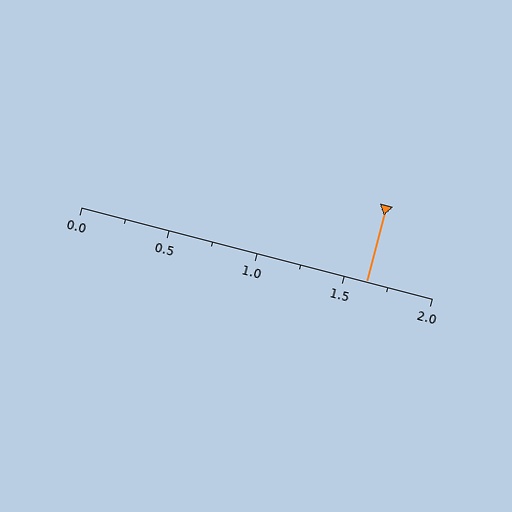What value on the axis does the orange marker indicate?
The marker indicates approximately 1.62.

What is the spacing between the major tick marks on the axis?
The major ticks are spaced 0.5 apart.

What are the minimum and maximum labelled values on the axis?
The axis runs from 0.0 to 2.0.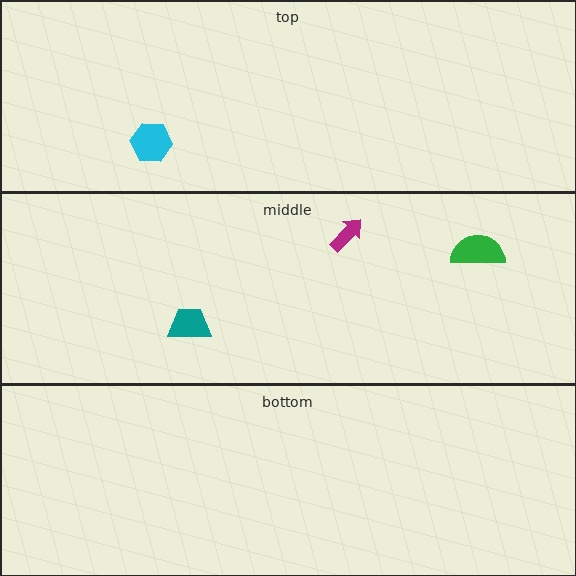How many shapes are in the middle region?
3.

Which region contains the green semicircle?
The middle region.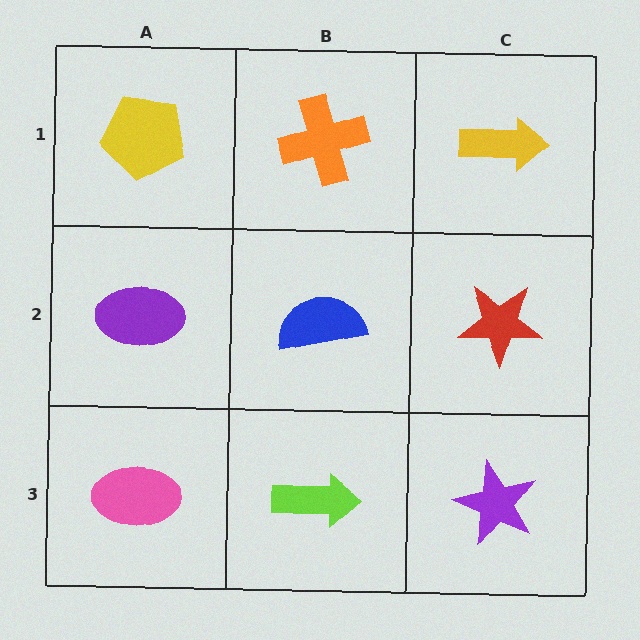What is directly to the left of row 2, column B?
A purple ellipse.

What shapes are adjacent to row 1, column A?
A purple ellipse (row 2, column A), an orange cross (row 1, column B).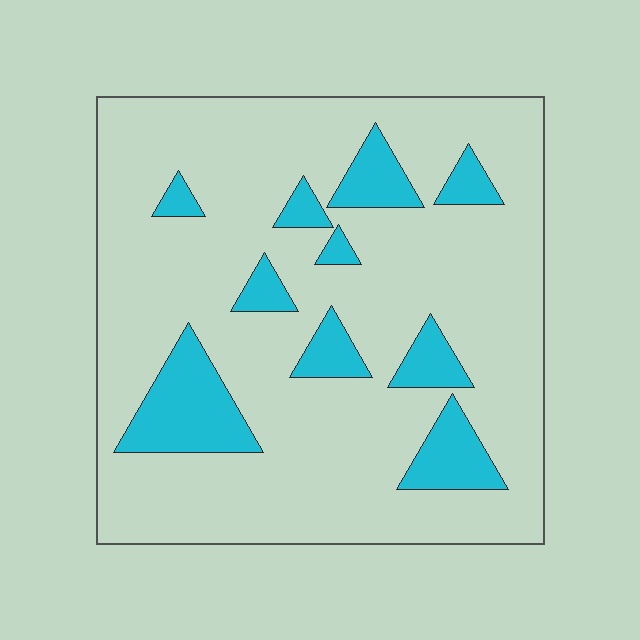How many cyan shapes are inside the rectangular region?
10.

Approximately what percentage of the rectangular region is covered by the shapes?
Approximately 15%.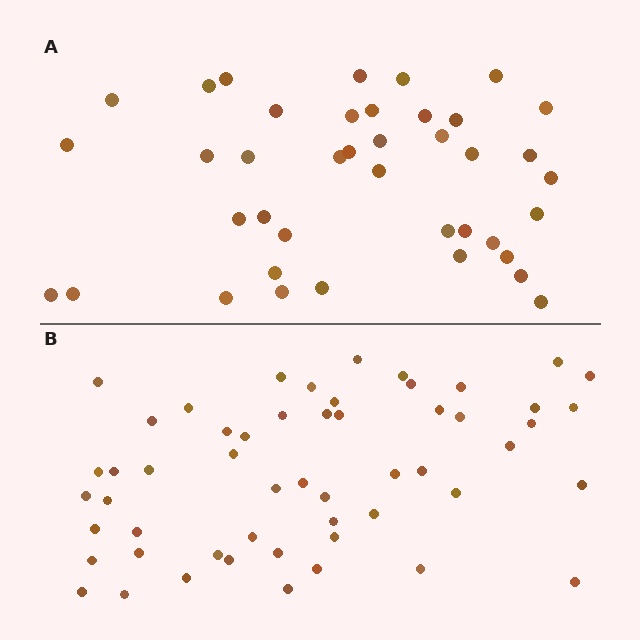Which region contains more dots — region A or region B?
Region B (the bottom region) has more dots.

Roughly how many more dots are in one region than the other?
Region B has approximately 15 more dots than region A.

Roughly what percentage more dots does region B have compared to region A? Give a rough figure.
About 35% more.